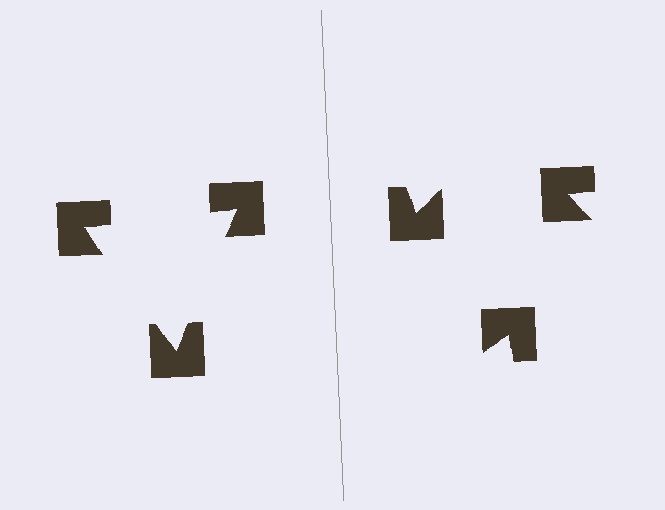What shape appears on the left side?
An illusory triangle.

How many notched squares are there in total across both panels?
6 — 3 on each side.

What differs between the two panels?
The notched squares are positioned identically on both sides; only the wedge orientations differ. On the left they align to a triangle; on the right they are misaligned.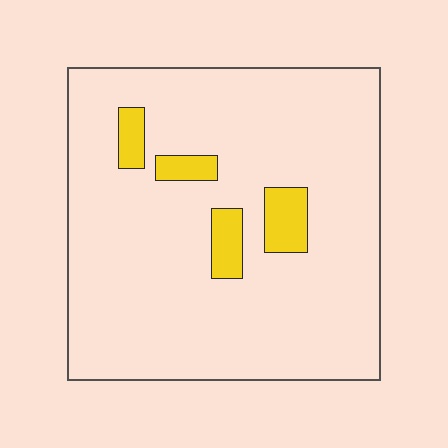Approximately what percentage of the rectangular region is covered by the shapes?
Approximately 10%.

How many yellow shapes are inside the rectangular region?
4.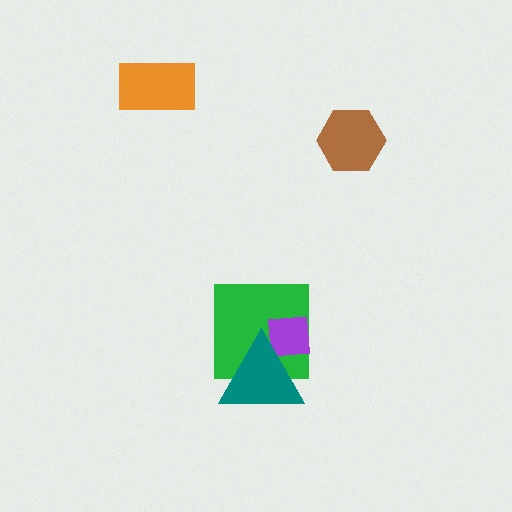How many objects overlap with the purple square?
2 objects overlap with the purple square.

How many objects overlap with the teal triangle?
2 objects overlap with the teal triangle.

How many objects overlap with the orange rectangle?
0 objects overlap with the orange rectangle.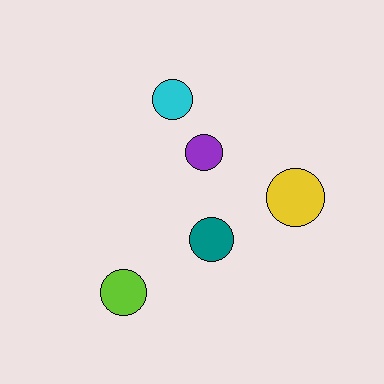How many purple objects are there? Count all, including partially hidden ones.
There is 1 purple object.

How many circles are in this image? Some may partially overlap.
There are 5 circles.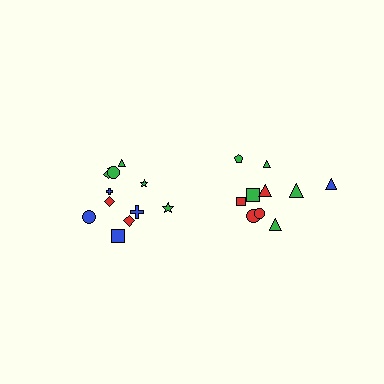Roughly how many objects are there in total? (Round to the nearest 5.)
Roughly 20 objects in total.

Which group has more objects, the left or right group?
The left group.